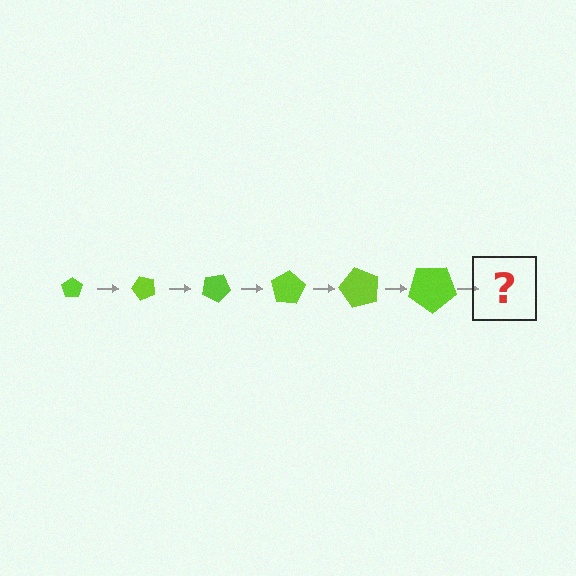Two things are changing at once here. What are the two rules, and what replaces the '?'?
The two rules are that the pentagon grows larger each step and it rotates 50 degrees each step. The '?' should be a pentagon, larger than the previous one and rotated 300 degrees from the start.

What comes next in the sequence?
The next element should be a pentagon, larger than the previous one and rotated 300 degrees from the start.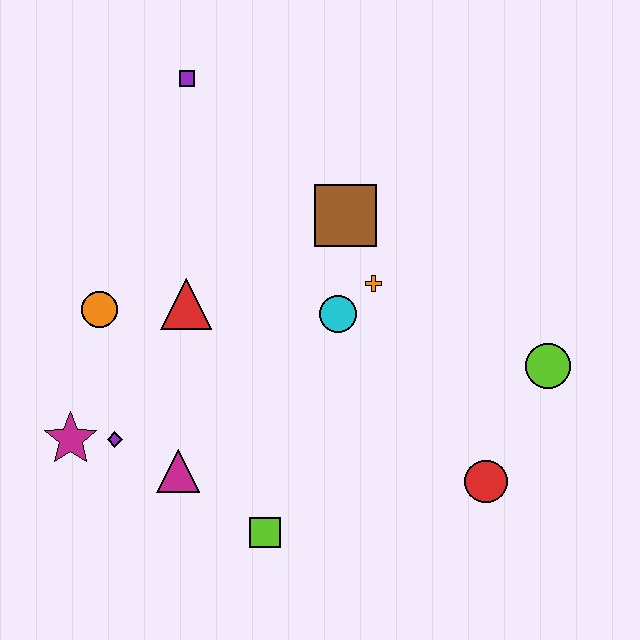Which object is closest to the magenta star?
The purple diamond is closest to the magenta star.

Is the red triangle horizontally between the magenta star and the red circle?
Yes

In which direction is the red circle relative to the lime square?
The red circle is to the right of the lime square.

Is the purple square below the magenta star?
No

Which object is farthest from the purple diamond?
The lime circle is farthest from the purple diamond.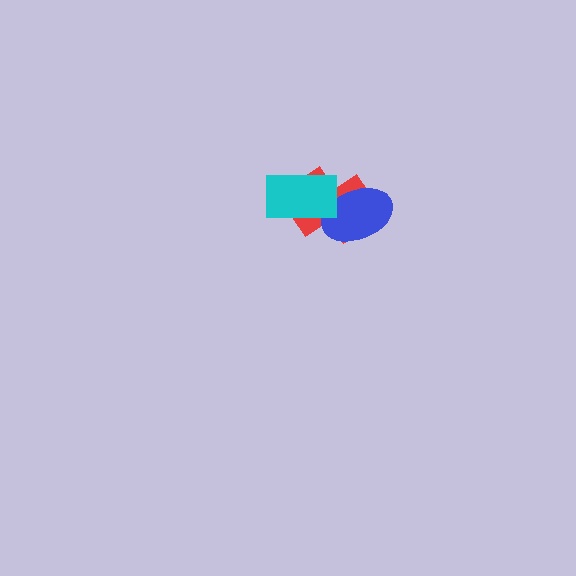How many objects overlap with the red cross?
2 objects overlap with the red cross.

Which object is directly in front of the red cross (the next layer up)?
The blue ellipse is directly in front of the red cross.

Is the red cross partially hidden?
Yes, it is partially covered by another shape.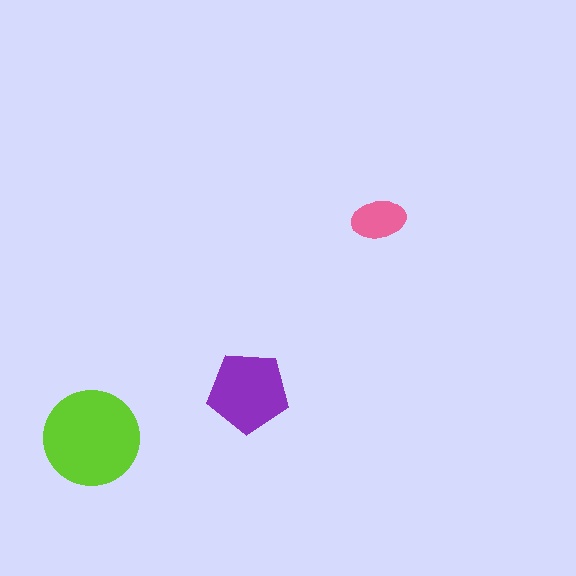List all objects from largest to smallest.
The lime circle, the purple pentagon, the pink ellipse.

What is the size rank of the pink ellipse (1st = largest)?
3rd.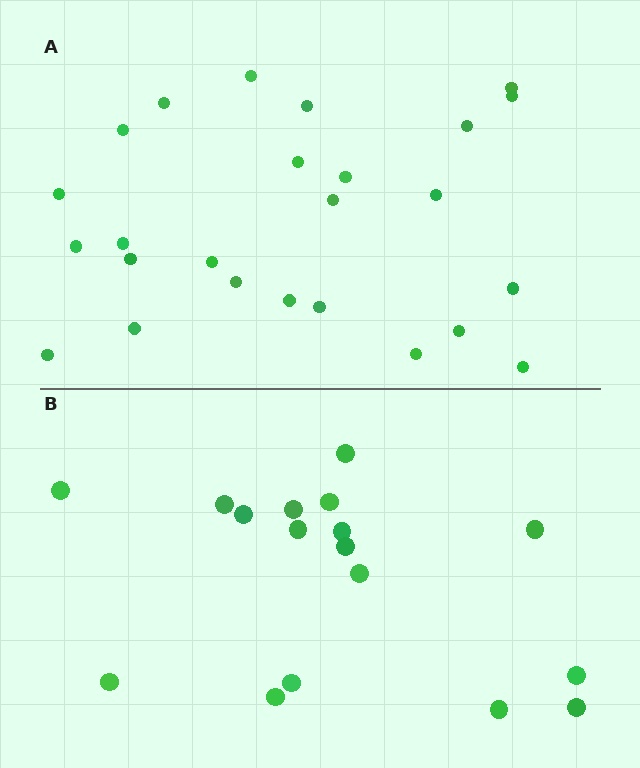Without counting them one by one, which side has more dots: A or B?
Region A (the top region) has more dots.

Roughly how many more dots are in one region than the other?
Region A has roughly 8 or so more dots than region B.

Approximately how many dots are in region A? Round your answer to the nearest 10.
About 20 dots. (The exact count is 25, which rounds to 20.)